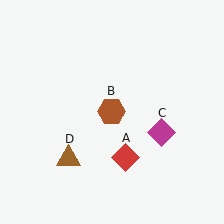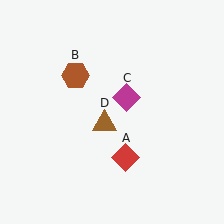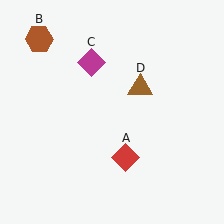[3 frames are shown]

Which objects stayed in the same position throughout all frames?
Red diamond (object A) remained stationary.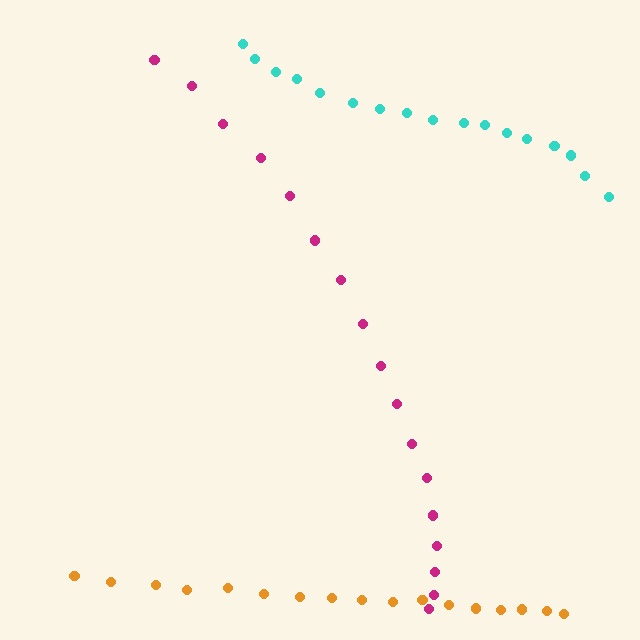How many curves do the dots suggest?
There are 3 distinct paths.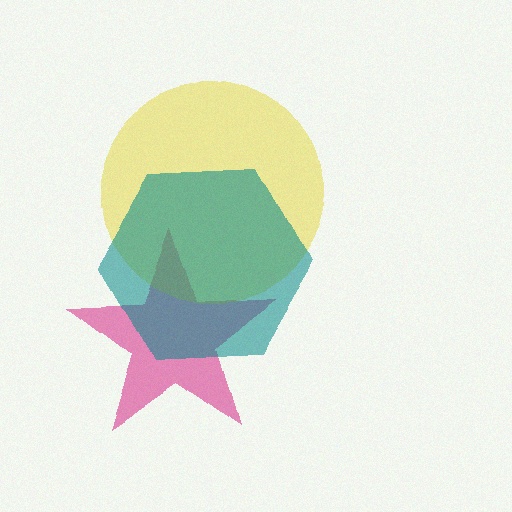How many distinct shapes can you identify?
There are 3 distinct shapes: a magenta star, a yellow circle, a teal hexagon.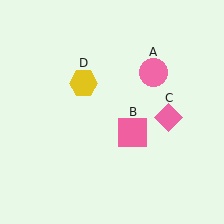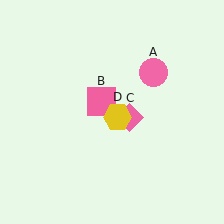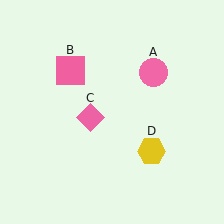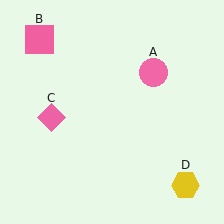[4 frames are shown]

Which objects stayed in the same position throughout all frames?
Pink circle (object A) remained stationary.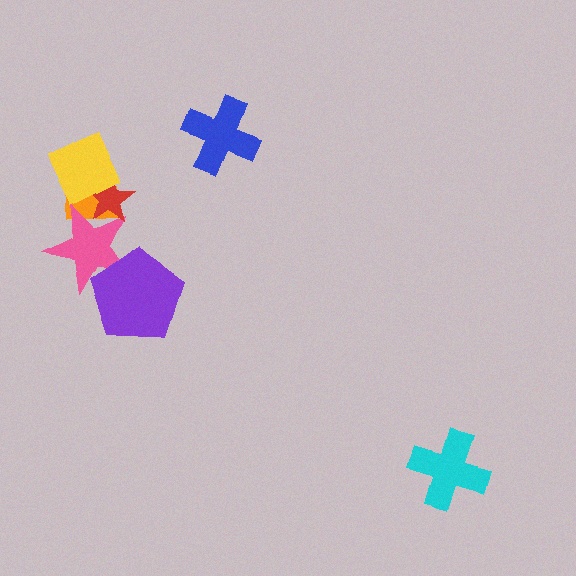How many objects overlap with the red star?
3 objects overlap with the red star.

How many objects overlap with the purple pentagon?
1 object overlaps with the purple pentagon.